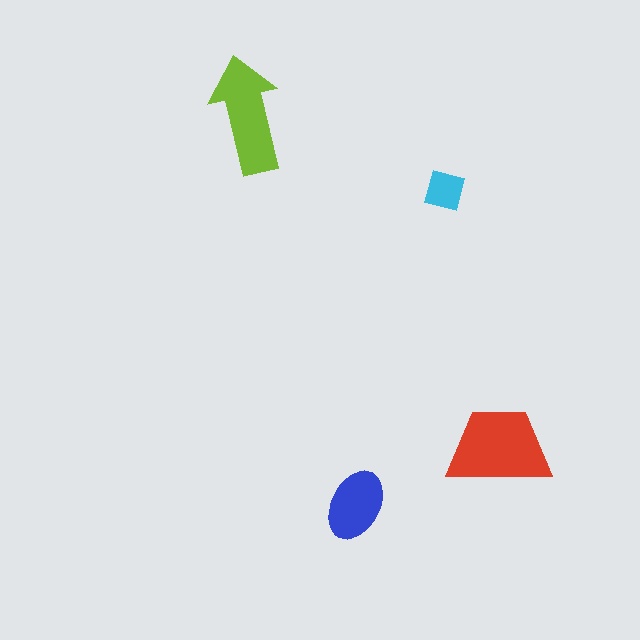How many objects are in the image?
There are 4 objects in the image.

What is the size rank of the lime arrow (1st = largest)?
2nd.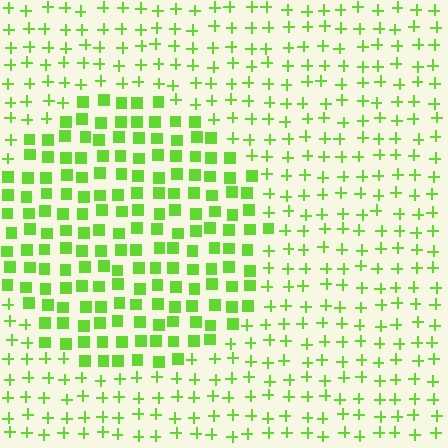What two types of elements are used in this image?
The image uses squares inside the circle region and plus signs outside it.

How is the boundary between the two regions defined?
The boundary is defined by a change in element shape: squares inside vs. plus signs outside. All elements share the same color and spacing.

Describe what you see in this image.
The image is filled with small lime elements arranged in a uniform grid. A circle-shaped region contains squares, while the surrounding area contains plus signs. The boundary is defined purely by the change in element shape.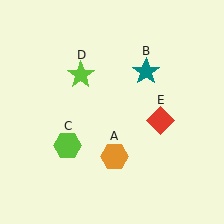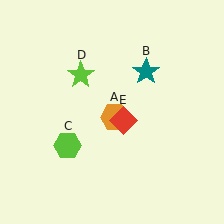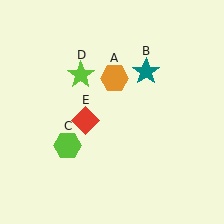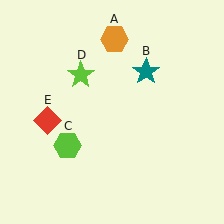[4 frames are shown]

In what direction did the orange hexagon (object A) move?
The orange hexagon (object A) moved up.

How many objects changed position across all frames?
2 objects changed position: orange hexagon (object A), red diamond (object E).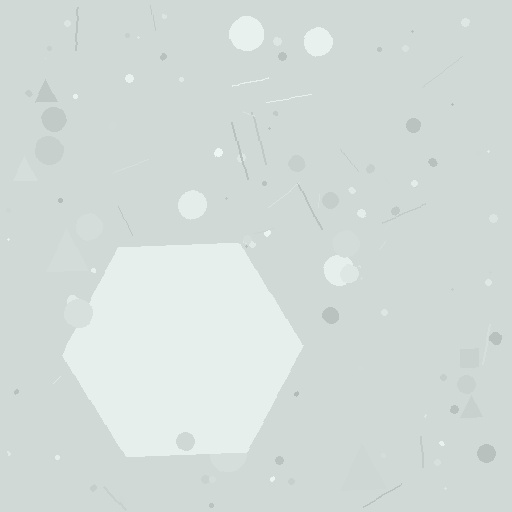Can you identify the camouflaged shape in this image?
The camouflaged shape is a hexagon.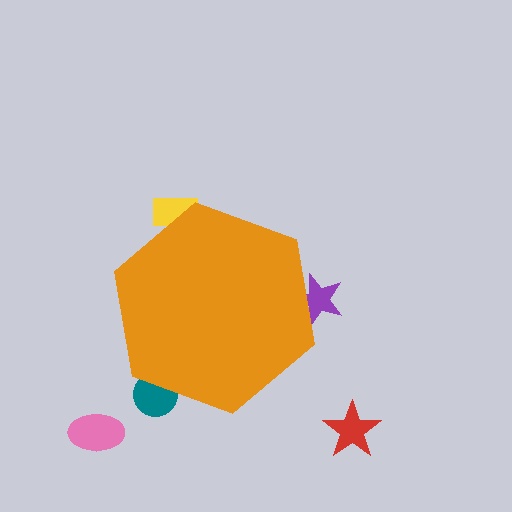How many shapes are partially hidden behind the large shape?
3 shapes are partially hidden.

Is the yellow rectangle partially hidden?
Yes, the yellow rectangle is partially hidden behind the orange hexagon.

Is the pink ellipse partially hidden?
No, the pink ellipse is fully visible.